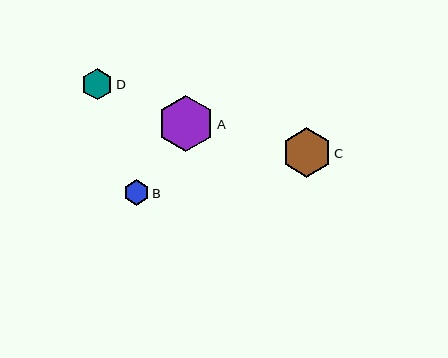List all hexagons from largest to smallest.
From largest to smallest: A, C, D, B.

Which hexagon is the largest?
Hexagon A is the largest with a size of approximately 56 pixels.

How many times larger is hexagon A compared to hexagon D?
Hexagon A is approximately 1.8 times the size of hexagon D.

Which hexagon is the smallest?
Hexagon B is the smallest with a size of approximately 25 pixels.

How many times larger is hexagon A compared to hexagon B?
Hexagon A is approximately 2.2 times the size of hexagon B.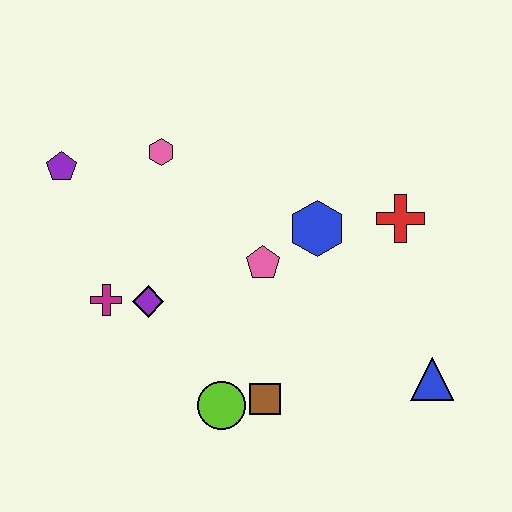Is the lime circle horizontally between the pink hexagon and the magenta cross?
No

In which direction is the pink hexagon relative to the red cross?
The pink hexagon is to the left of the red cross.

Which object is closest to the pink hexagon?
The purple pentagon is closest to the pink hexagon.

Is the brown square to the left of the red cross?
Yes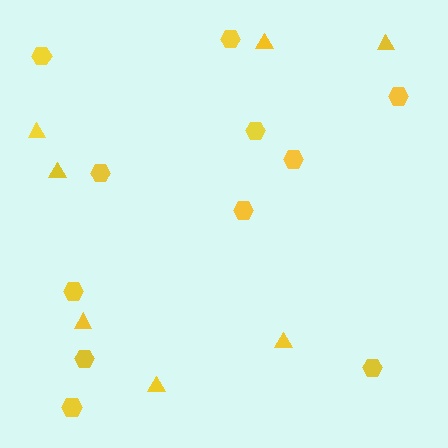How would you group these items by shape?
There are 2 groups: one group of triangles (7) and one group of hexagons (11).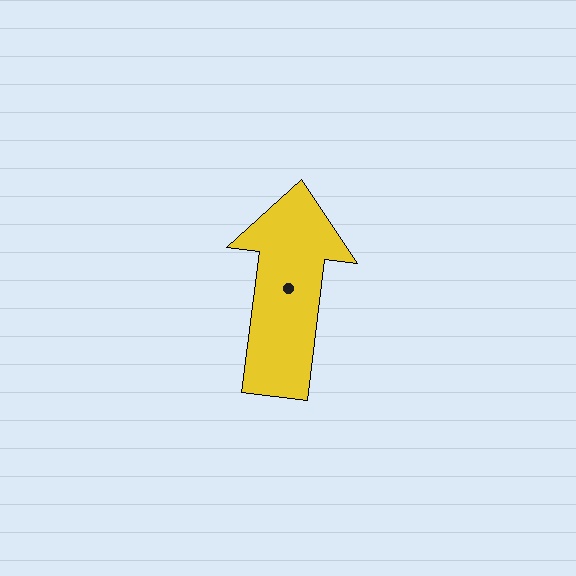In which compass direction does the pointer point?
North.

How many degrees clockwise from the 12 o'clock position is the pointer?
Approximately 7 degrees.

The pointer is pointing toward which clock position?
Roughly 12 o'clock.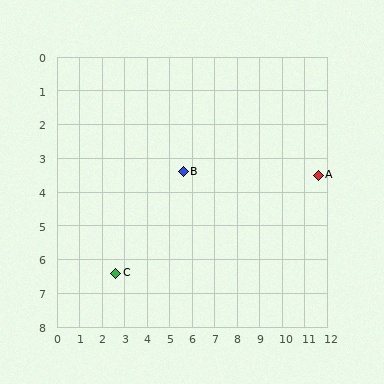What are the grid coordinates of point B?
Point B is at approximately (5.6, 3.4).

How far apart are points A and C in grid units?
Points A and C are about 9.5 grid units apart.